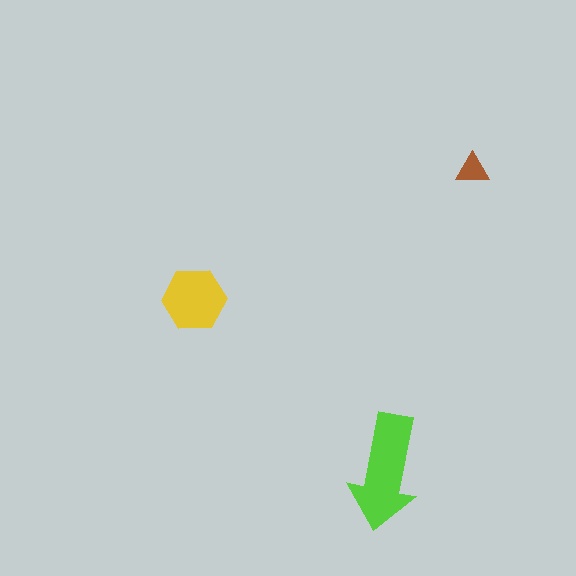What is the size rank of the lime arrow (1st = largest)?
1st.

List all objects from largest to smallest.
The lime arrow, the yellow hexagon, the brown triangle.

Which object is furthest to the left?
The yellow hexagon is leftmost.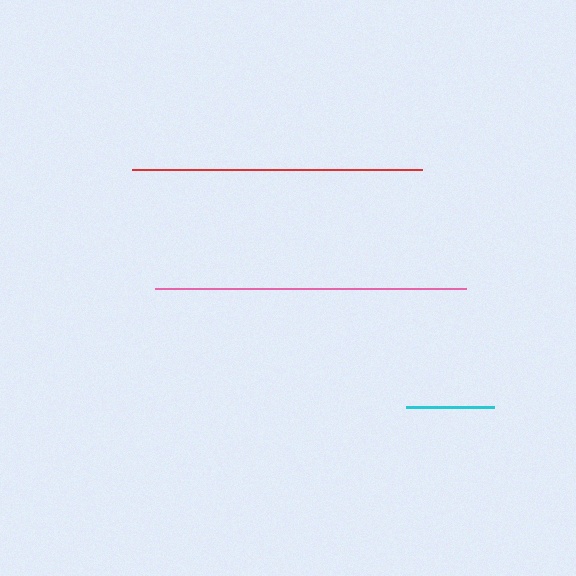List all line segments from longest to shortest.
From longest to shortest: pink, red, cyan.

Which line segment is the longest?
The pink line is the longest at approximately 311 pixels.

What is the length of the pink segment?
The pink segment is approximately 311 pixels long.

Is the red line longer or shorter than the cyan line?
The red line is longer than the cyan line.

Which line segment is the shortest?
The cyan line is the shortest at approximately 88 pixels.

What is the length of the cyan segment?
The cyan segment is approximately 88 pixels long.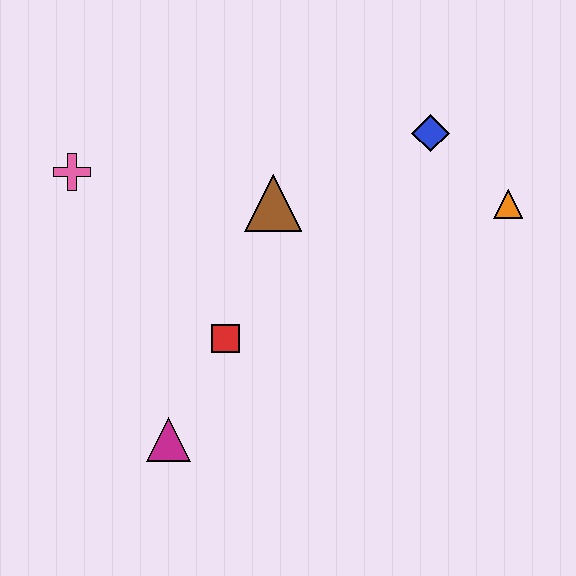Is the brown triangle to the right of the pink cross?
Yes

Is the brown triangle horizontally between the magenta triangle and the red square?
No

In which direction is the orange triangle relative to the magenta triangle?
The orange triangle is to the right of the magenta triangle.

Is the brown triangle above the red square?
Yes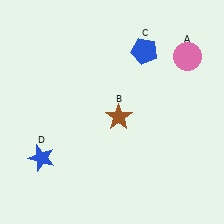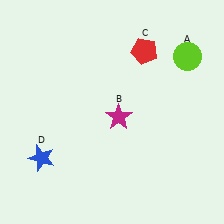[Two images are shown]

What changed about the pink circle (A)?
In Image 1, A is pink. In Image 2, it changed to lime.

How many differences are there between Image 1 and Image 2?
There are 3 differences between the two images.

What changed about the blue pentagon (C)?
In Image 1, C is blue. In Image 2, it changed to red.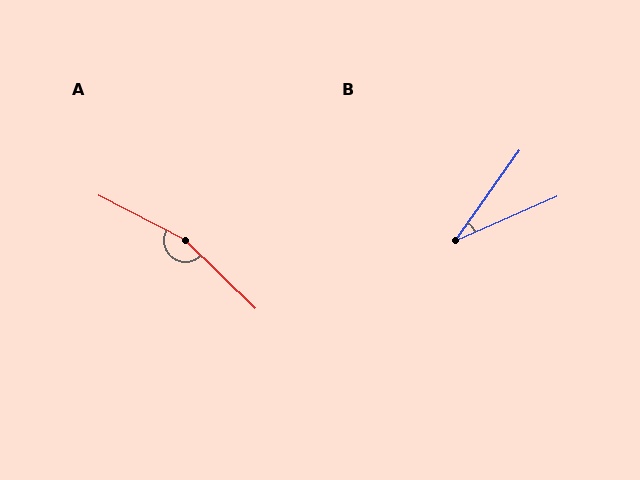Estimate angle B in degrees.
Approximately 30 degrees.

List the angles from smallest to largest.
B (30°), A (163°).